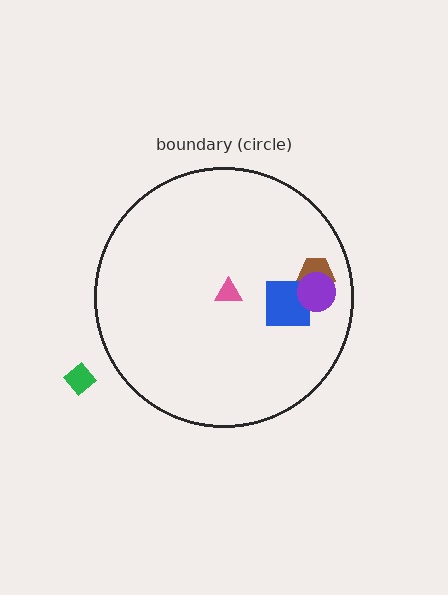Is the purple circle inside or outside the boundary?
Inside.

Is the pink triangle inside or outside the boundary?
Inside.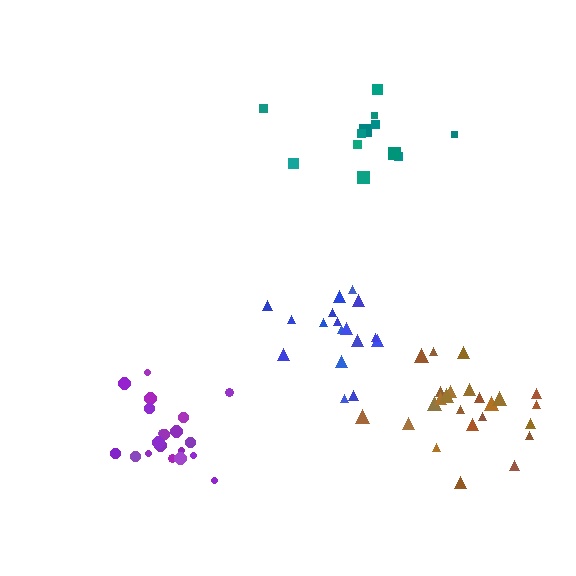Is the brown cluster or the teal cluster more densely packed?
Brown.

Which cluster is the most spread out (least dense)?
Teal.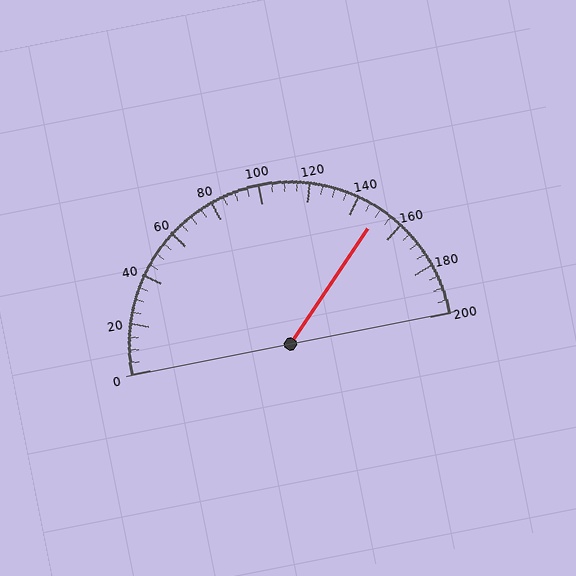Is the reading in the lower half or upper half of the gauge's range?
The reading is in the upper half of the range (0 to 200).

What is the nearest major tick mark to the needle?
The nearest major tick mark is 160.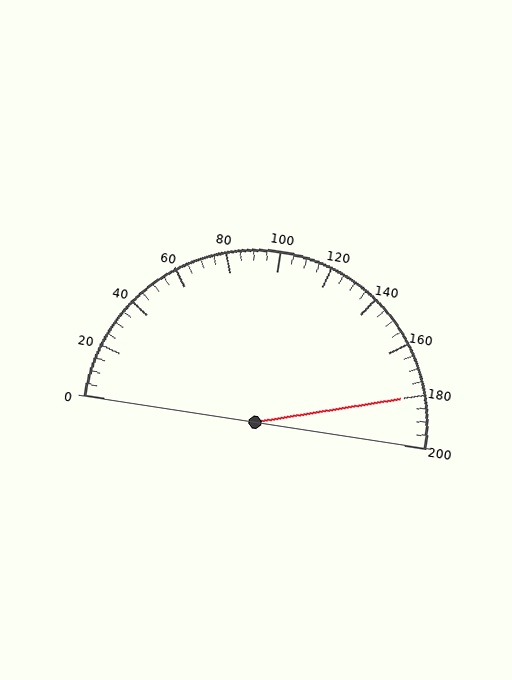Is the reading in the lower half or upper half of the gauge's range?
The reading is in the upper half of the range (0 to 200).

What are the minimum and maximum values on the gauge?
The gauge ranges from 0 to 200.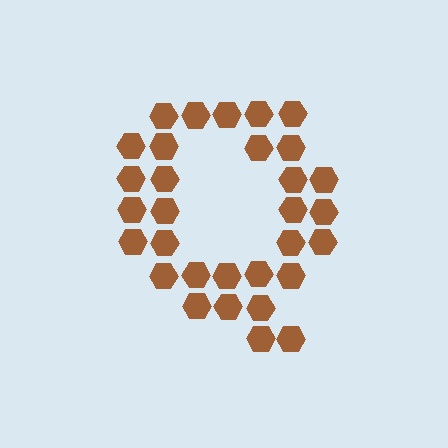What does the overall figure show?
The overall figure shows the letter Q.